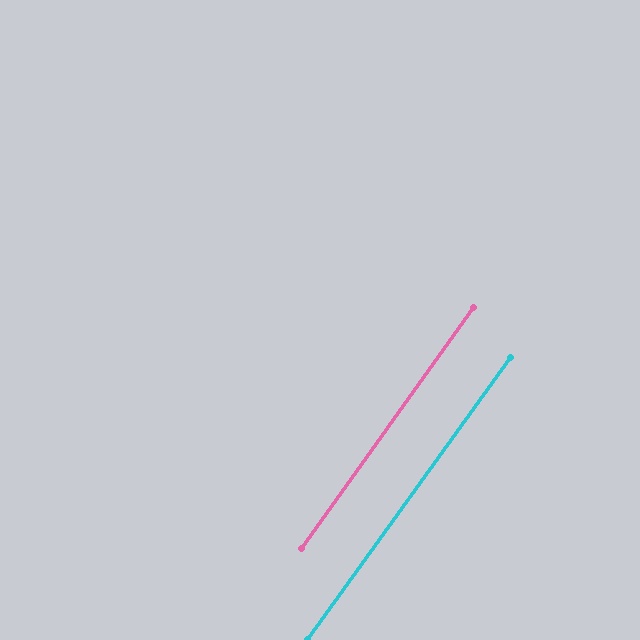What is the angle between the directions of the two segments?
Approximately 0 degrees.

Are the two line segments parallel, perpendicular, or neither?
Parallel — their directions differ by only 0.1°.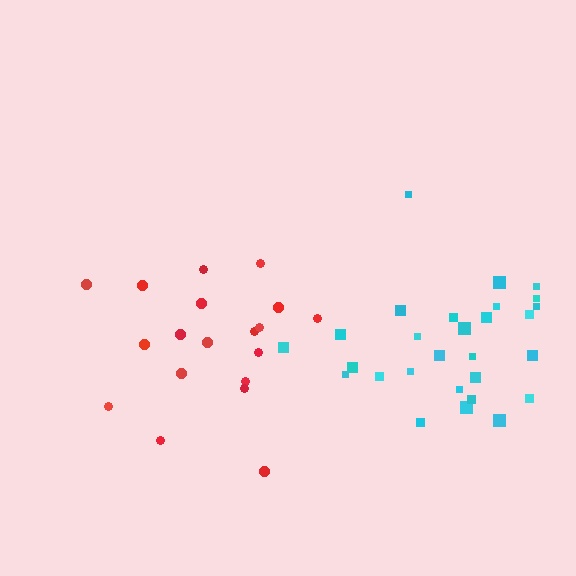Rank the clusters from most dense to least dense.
red, cyan.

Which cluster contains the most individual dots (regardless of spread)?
Cyan (29).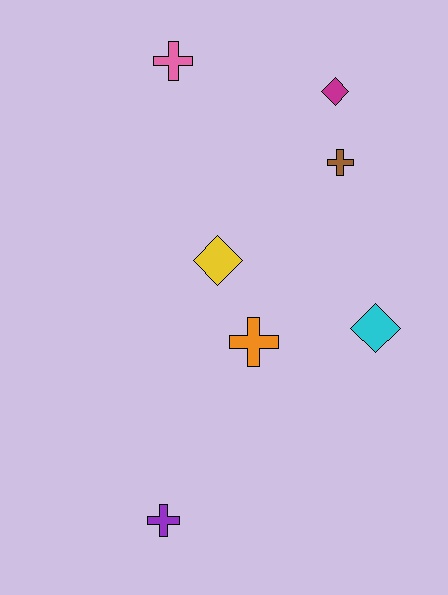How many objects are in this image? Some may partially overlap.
There are 7 objects.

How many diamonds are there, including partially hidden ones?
There are 3 diamonds.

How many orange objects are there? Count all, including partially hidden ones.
There is 1 orange object.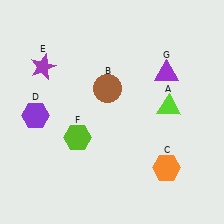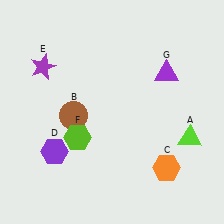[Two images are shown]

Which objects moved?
The objects that moved are: the lime triangle (A), the brown circle (B), the purple hexagon (D).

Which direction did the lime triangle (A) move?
The lime triangle (A) moved down.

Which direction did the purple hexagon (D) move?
The purple hexagon (D) moved down.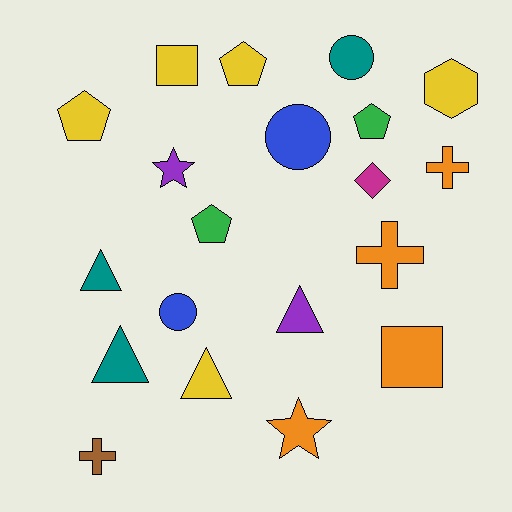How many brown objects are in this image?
There is 1 brown object.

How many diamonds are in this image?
There is 1 diamond.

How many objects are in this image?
There are 20 objects.